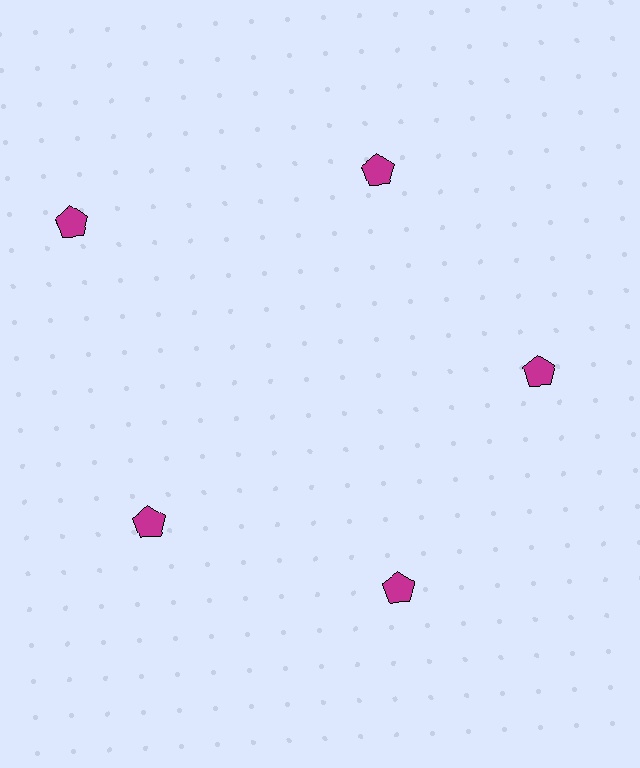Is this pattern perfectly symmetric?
No. The 5 magenta pentagons are arranged in a ring, but one element near the 10 o'clock position is pushed outward from the center, breaking the 5-fold rotational symmetry.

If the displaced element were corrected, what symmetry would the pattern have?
It would have 5-fold rotational symmetry — the pattern would map onto itself every 72 degrees.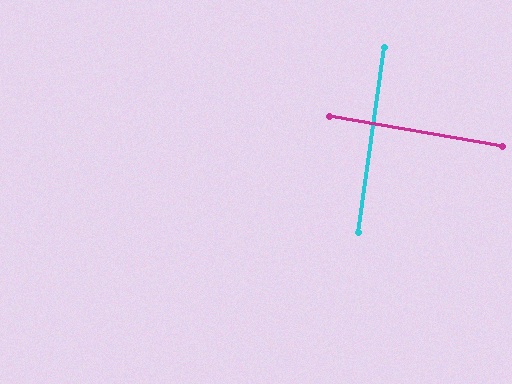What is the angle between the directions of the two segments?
Approximately 88 degrees.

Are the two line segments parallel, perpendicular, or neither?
Perpendicular — they meet at approximately 88°.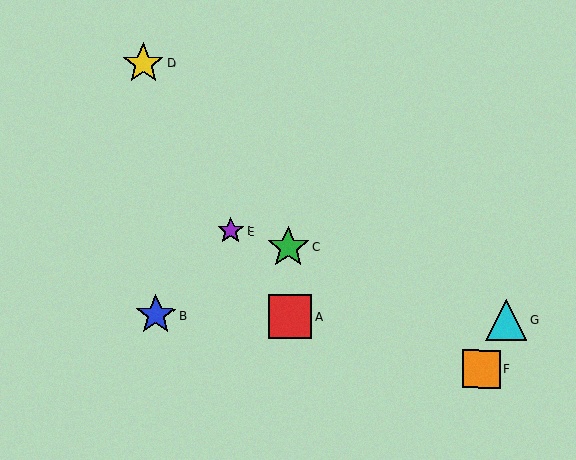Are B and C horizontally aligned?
No, B is at y≈315 and C is at y≈247.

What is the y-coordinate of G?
Object G is at y≈320.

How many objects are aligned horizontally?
3 objects (A, B, G) are aligned horizontally.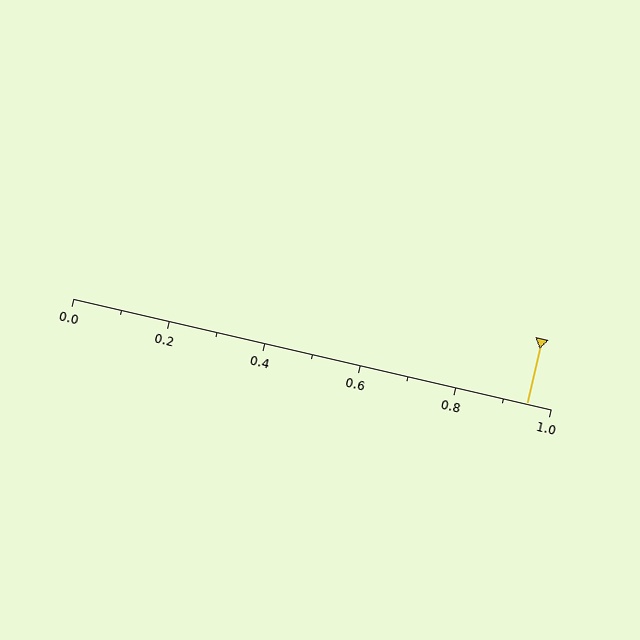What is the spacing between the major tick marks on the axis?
The major ticks are spaced 0.2 apart.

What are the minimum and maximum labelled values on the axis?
The axis runs from 0.0 to 1.0.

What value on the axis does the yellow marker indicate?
The marker indicates approximately 0.95.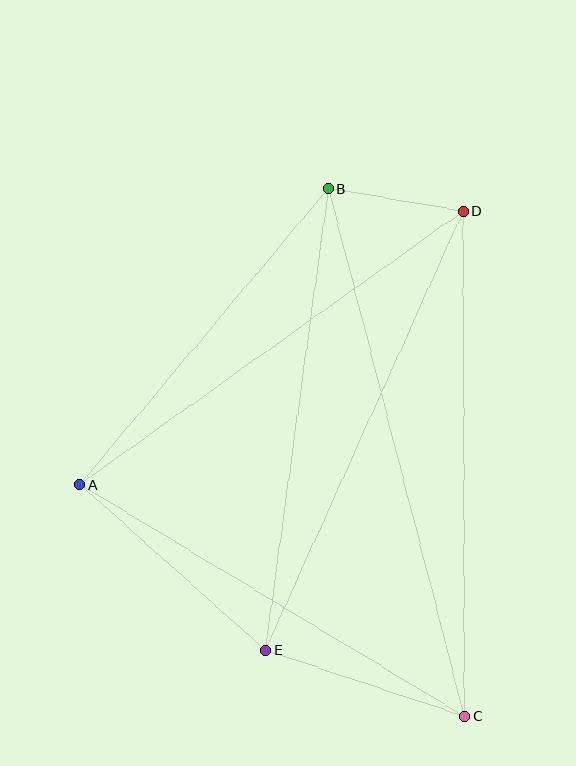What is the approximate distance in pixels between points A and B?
The distance between A and B is approximately 386 pixels.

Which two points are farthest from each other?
Points B and C are farthest from each other.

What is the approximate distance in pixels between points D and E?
The distance between D and E is approximately 482 pixels.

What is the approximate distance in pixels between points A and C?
The distance between A and C is approximately 449 pixels.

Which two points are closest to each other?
Points B and D are closest to each other.